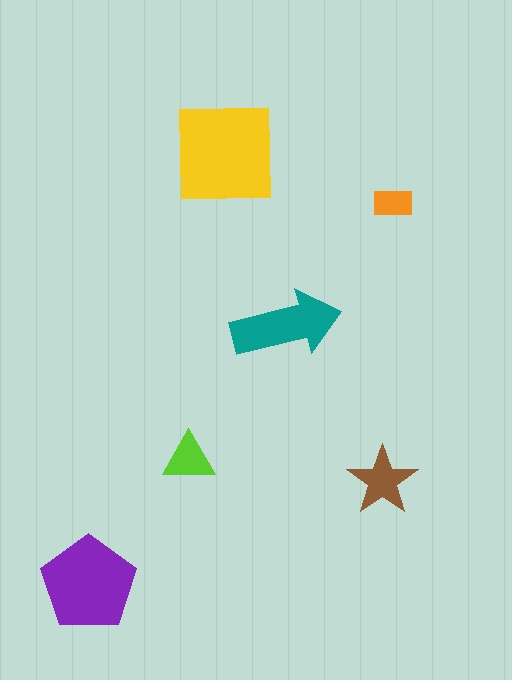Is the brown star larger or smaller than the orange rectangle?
Larger.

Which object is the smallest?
The orange rectangle.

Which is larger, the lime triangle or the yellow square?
The yellow square.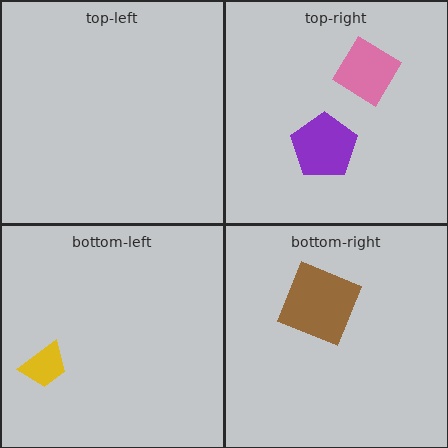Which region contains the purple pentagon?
The top-right region.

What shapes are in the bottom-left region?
The yellow trapezoid.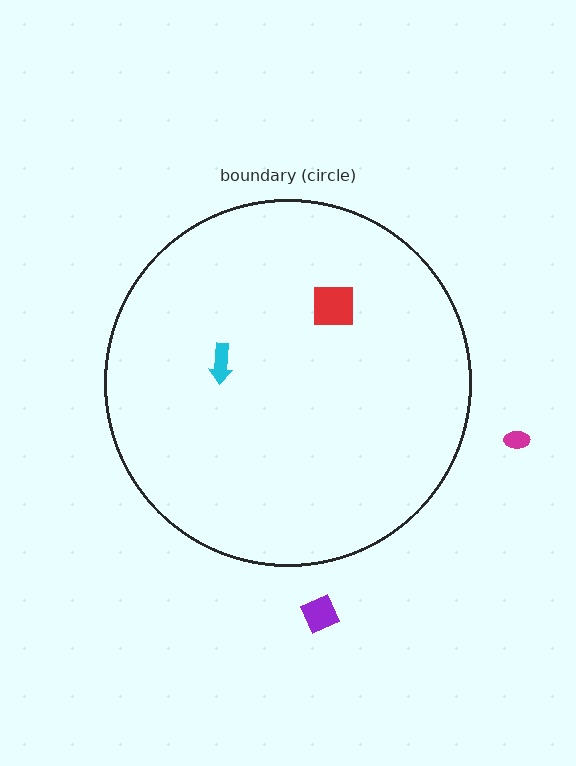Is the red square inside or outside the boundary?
Inside.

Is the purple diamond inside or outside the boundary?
Outside.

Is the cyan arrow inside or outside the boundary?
Inside.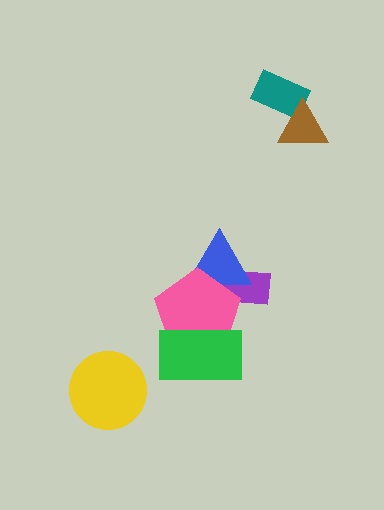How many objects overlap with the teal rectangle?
1 object overlaps with the teal rectangle.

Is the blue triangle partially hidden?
Yes, it is partially covered by another shape.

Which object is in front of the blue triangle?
The pink pentagon is in front of the blue triangle.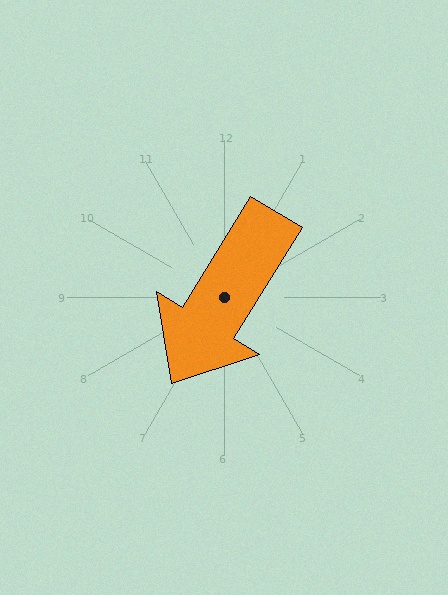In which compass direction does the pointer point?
Southwest.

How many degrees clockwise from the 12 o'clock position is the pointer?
Approximately 211 degrees.